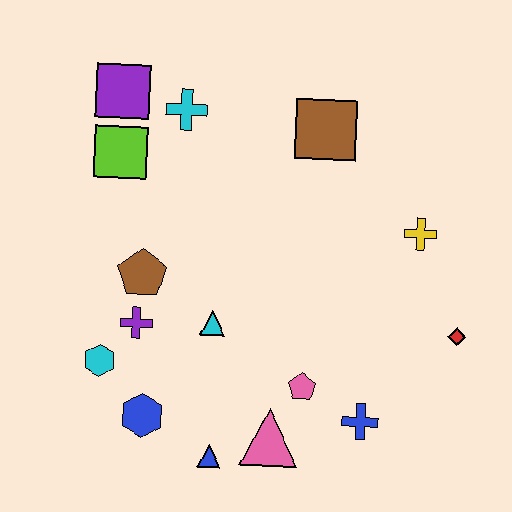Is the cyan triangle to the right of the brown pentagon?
Yes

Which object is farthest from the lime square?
The red diamond is farthest from the lime square.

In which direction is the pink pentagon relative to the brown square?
The pink pentagon is below the brown square.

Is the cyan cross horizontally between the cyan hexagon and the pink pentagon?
Yes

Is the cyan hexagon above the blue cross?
Yes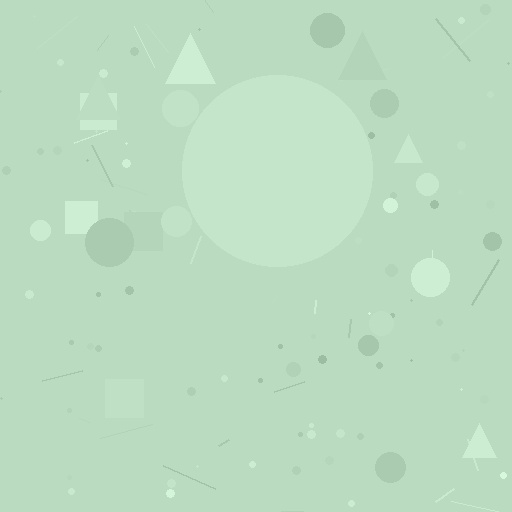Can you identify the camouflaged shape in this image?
The camouflaged shape is a circle.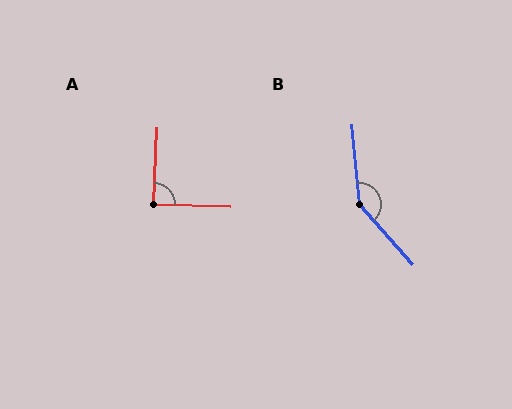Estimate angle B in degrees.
Approximately 144 degrees.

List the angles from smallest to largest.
A (89°), B (144°).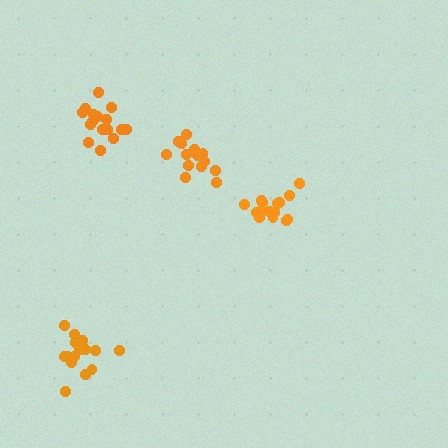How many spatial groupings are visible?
There are 4 spatial groupings.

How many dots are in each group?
Group 1: 15 dots, Group 2: 14 dots, Group 3: 15 dots, Group 4: 17 dots (61 total).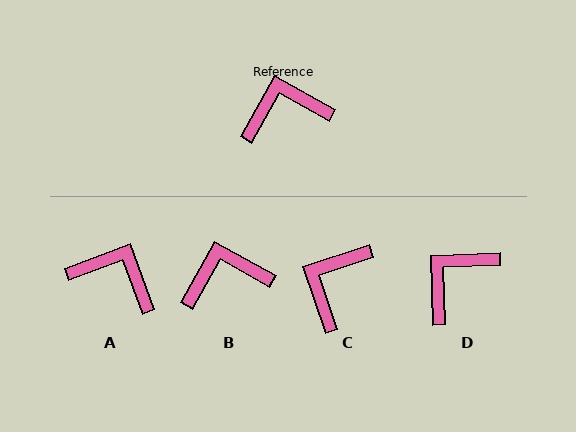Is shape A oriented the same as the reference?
No, it is off by about 40 degrees.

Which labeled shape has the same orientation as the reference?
B.